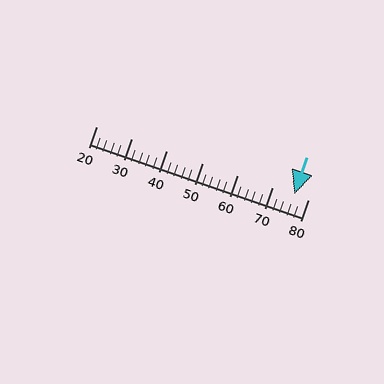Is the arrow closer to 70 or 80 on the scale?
The arrow is closer to 80.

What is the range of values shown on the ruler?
The ruler shows values from 20 to 80.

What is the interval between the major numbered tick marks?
The major tick marks are spaced 10 units apart.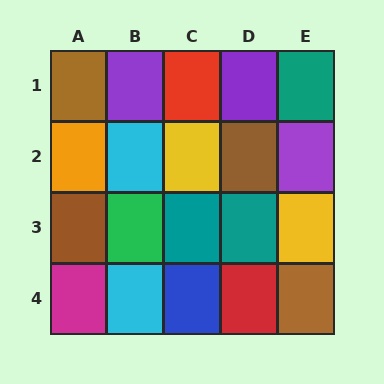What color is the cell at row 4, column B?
Cyan.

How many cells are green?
1 cell is green.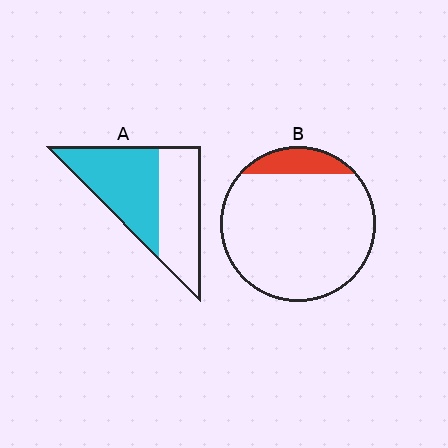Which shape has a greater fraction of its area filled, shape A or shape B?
Shape A.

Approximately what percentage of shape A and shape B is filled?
A is approximately 55% and B is approximately 10%.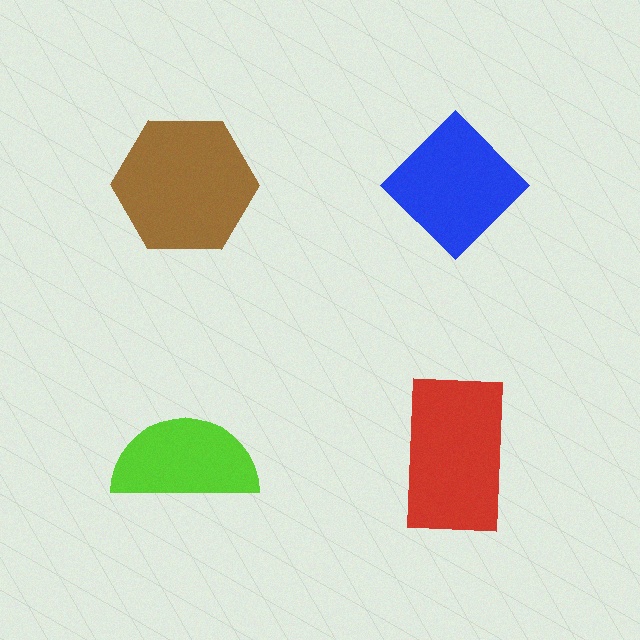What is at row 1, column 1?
A brown hexagon.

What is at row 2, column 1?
A lime semicircle.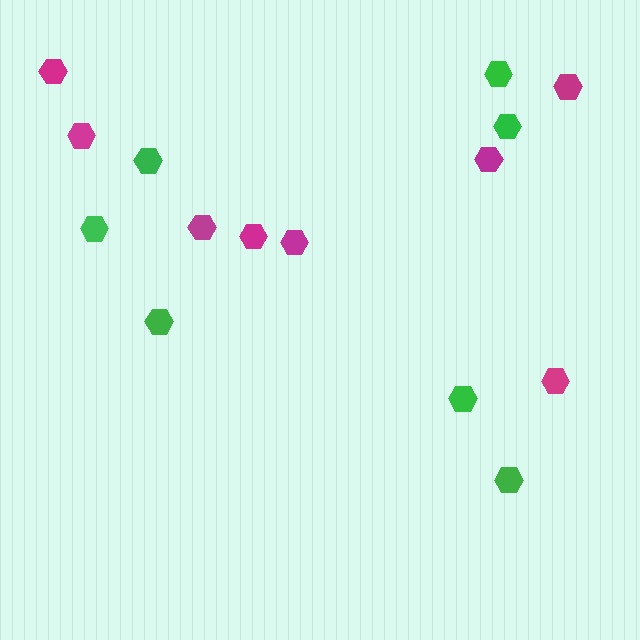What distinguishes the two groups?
There are 2 groups: one group of green hexagons (7) and one group of magenta hexagons (8).